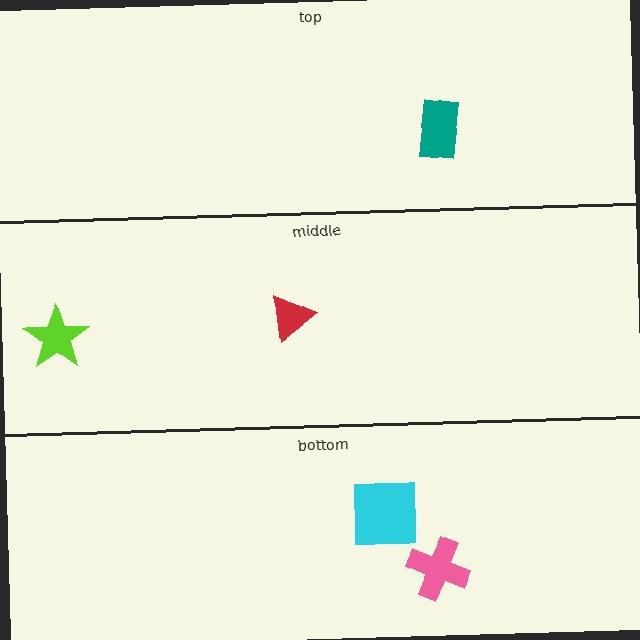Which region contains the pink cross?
The bottom region.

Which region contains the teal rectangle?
The top region.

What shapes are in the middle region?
The lime star, the red triangle.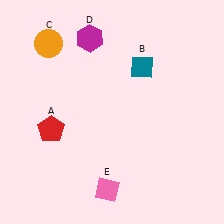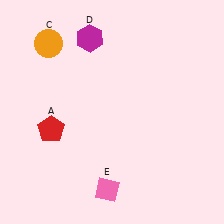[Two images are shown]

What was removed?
The teal diamond (B) was removed in Image 2.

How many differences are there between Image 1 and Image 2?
There is 1 difference between the two images.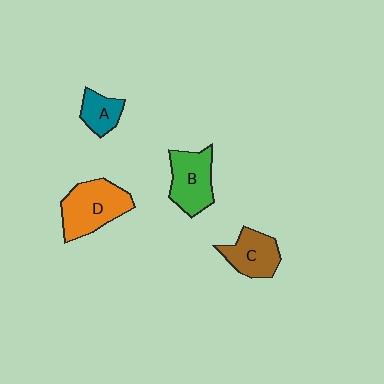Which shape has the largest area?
Shape D (orange).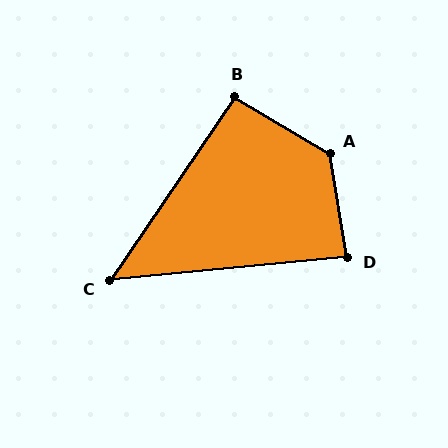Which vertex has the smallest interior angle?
C, at approximately 50 degrees.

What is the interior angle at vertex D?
Approximately 86 degrees (approximately right).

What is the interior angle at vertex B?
Approximately 94 degrees (approximately right).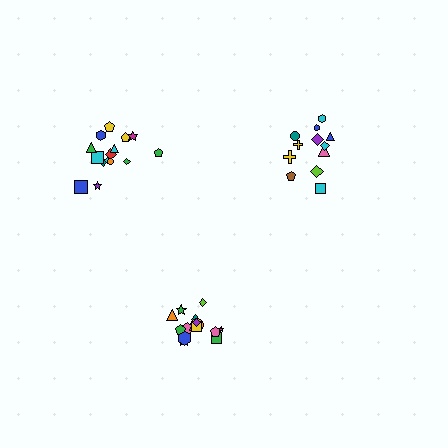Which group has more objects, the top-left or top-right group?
The top-left group.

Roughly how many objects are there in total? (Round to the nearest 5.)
Roughly 40 objects in total.